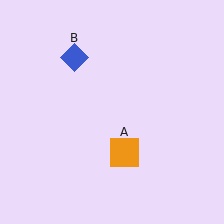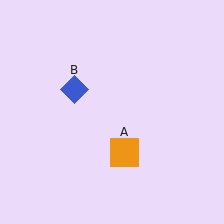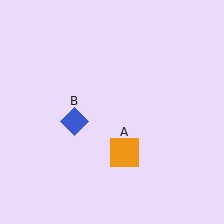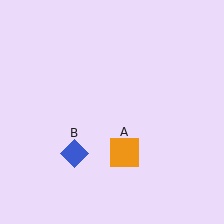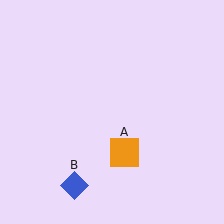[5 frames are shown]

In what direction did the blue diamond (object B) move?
The blue diamond (object B) moved down.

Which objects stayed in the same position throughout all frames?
Orange square (object A) remained stationary.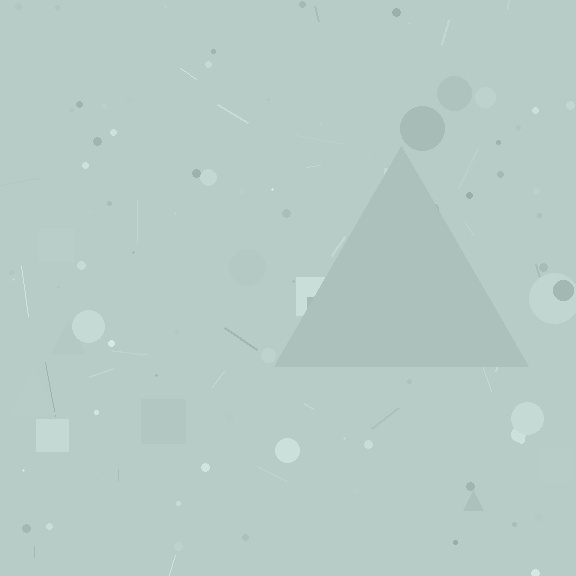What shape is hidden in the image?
A triangle is hidden in the image.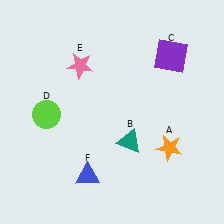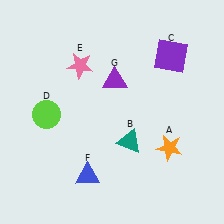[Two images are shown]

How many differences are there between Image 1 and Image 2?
There is 1 difference between the two images.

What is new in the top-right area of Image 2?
A purple triangle (G) was added in the top-right area of Image 2.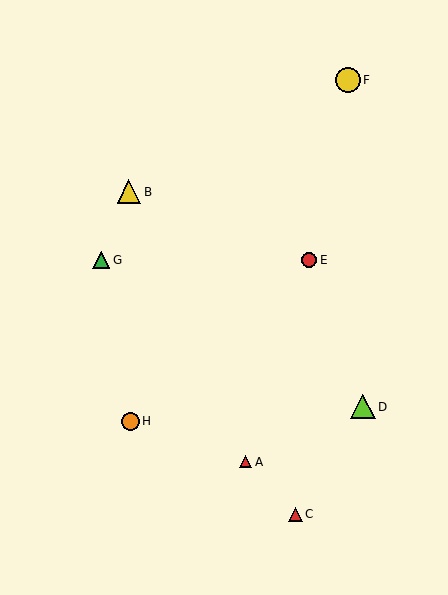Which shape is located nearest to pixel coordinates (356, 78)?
The yellow circle (labeled F) at (348, 80) is nearest to that location.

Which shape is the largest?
The yellow circle (labeled F) is the largest.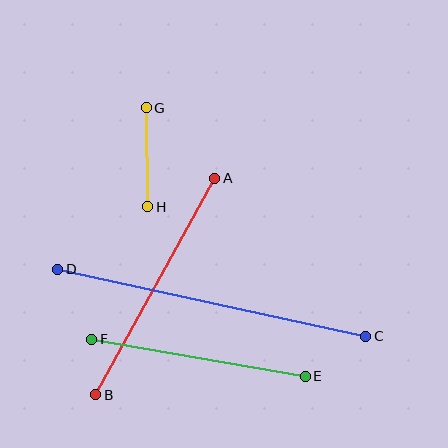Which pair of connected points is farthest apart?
Points C and D are farthest apart.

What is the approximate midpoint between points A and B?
The midpoint is at approximately (155, 287) pixels.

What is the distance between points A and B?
The distance is approximately 247 pixels.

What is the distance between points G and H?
The distance is approximately 99 pixels.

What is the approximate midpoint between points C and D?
The midpoint is at approximately (212, 303) pixels.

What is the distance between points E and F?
The distance is approximately 217 pixels.